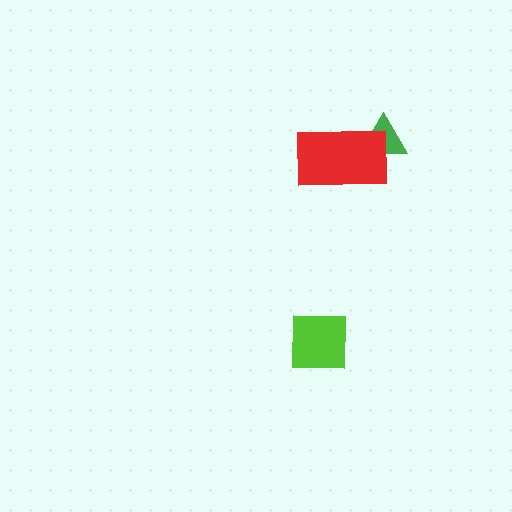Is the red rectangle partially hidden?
No, no other shape covers it.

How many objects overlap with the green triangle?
1 object overlaps with the green triangle.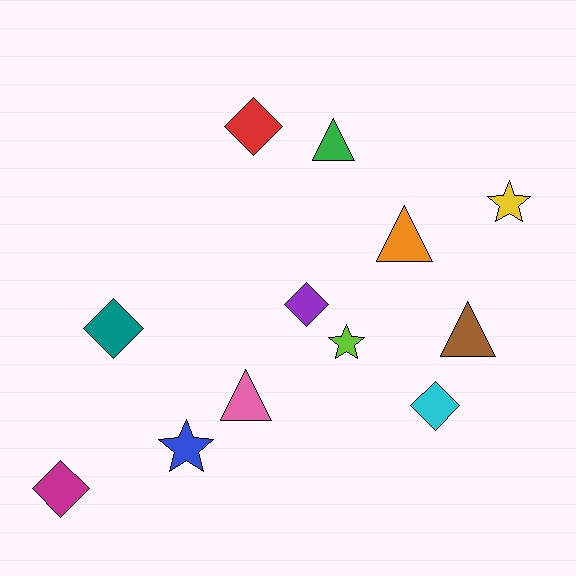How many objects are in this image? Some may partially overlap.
There are 12 objects.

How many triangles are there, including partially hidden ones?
There are 4 triangles.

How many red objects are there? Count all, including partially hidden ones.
There is 1 red object.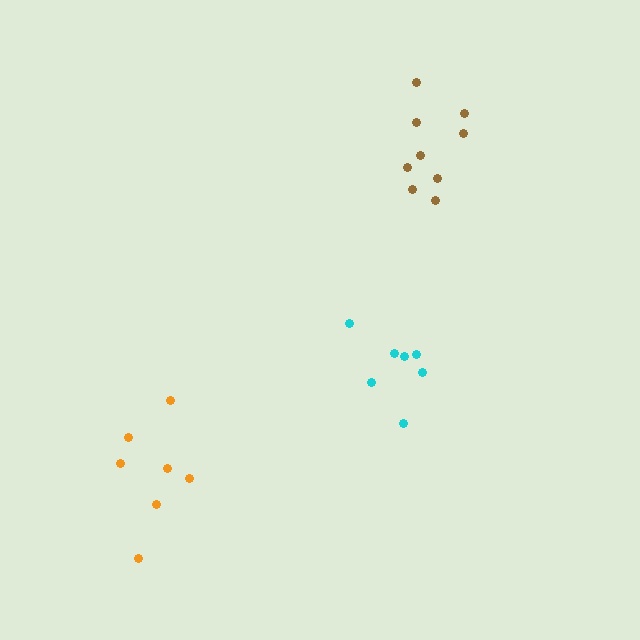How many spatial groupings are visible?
There are 3 spatial groupings.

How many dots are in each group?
Group 1: 7 dots, Group 2: 7 dots, Group 3: 9 dots (23 total).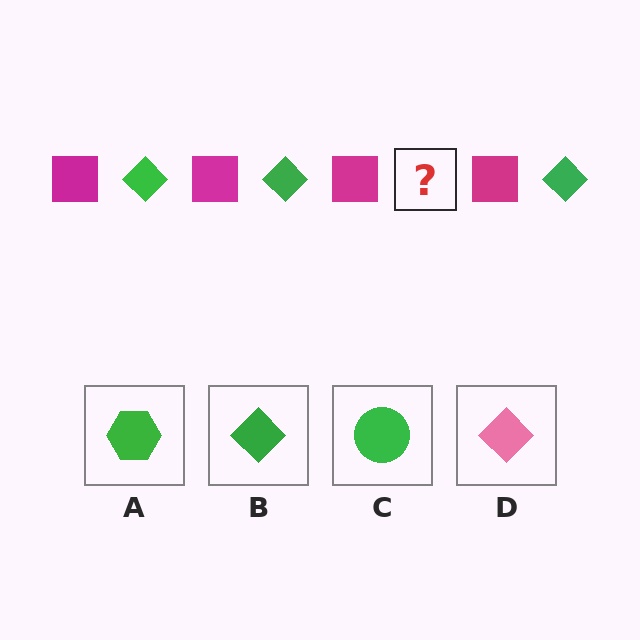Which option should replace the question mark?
Option B.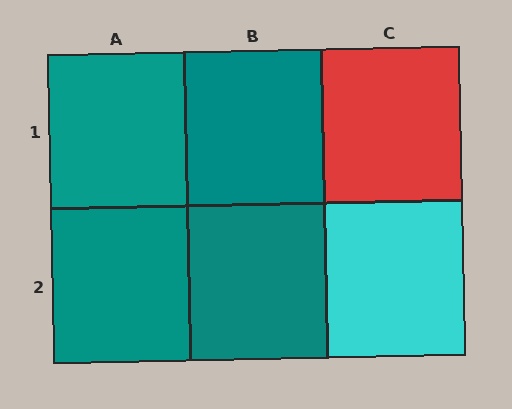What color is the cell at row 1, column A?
Teal.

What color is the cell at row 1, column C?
Red.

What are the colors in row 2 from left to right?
Teal, teal, cyan.